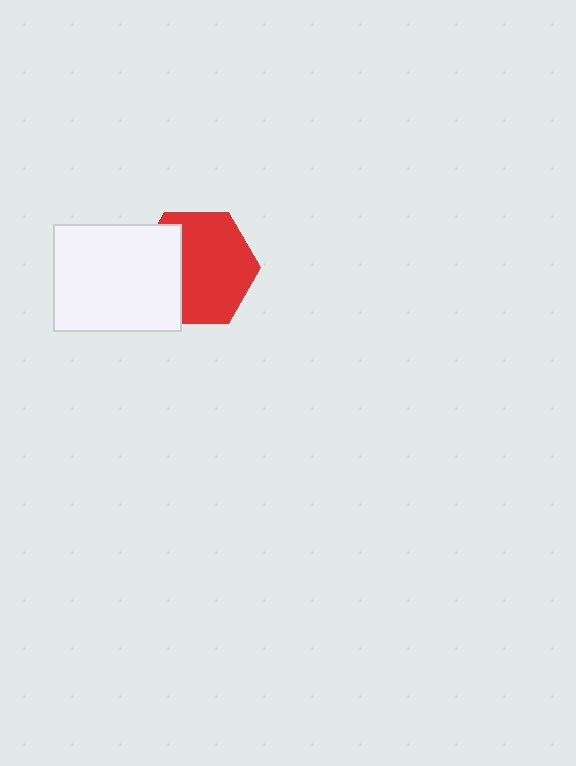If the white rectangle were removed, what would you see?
You would see the complete red hexagon.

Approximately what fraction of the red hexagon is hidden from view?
Roughly 32% of the red hexagon is hidden behind the white rectangle.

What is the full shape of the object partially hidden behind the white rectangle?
The partially hidden object is a red hexagon.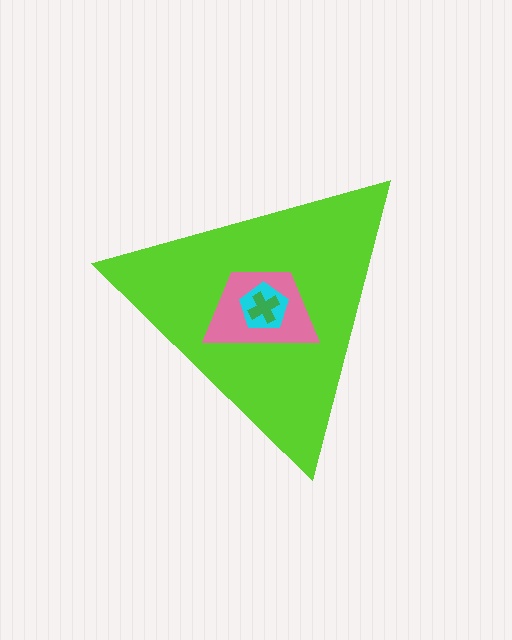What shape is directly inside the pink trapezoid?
The cyan pentagon.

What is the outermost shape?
The lime triangle.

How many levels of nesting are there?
4.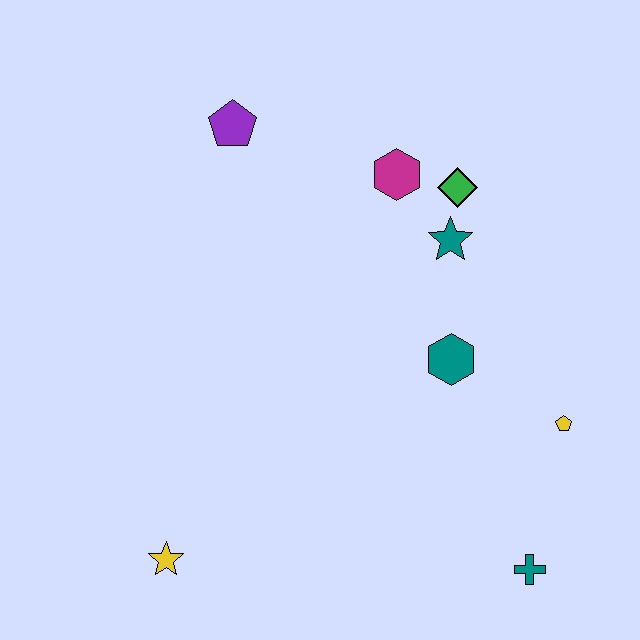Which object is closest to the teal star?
The green diamond is closest to the teal star.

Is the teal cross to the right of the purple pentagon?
Yes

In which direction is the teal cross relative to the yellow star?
The teal cross is to the right of the yellow star.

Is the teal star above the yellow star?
Yes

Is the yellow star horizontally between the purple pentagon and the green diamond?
No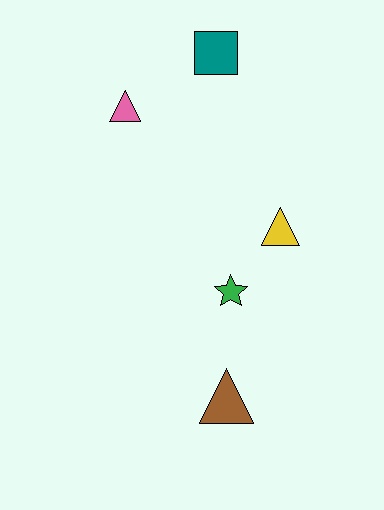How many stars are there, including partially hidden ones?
There is 1 star.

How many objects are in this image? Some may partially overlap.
There are 5 objects.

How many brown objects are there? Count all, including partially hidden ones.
There is 1 brown object.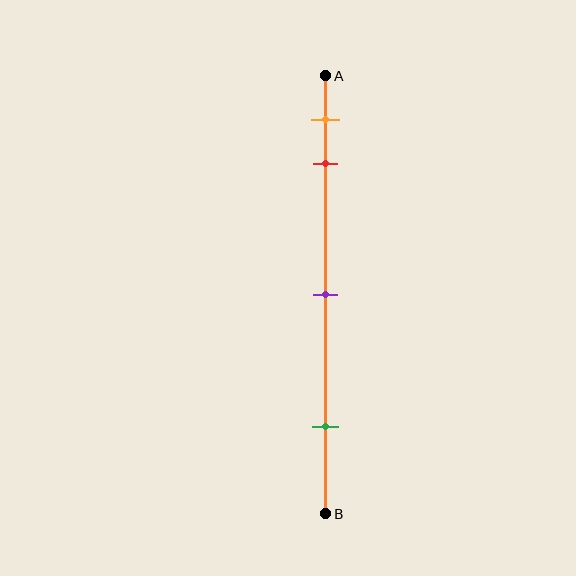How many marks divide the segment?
There are 4 marks dividing the segment.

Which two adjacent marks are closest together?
The orange and red marks are the closest adjacent pair.